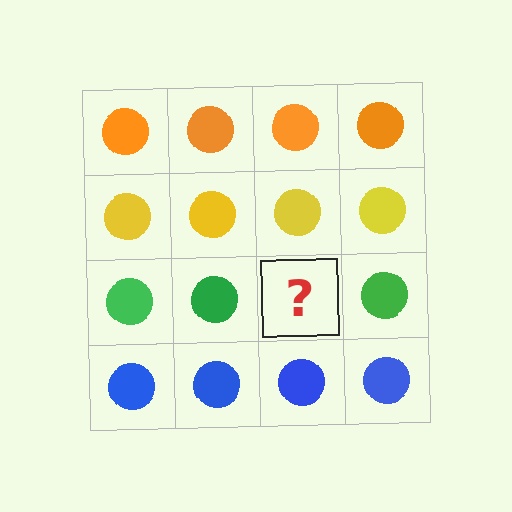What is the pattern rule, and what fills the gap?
The rule is that each row has a consistent color. The gap should be filled with a green circle.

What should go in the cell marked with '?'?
The missing cell should contain a green circle.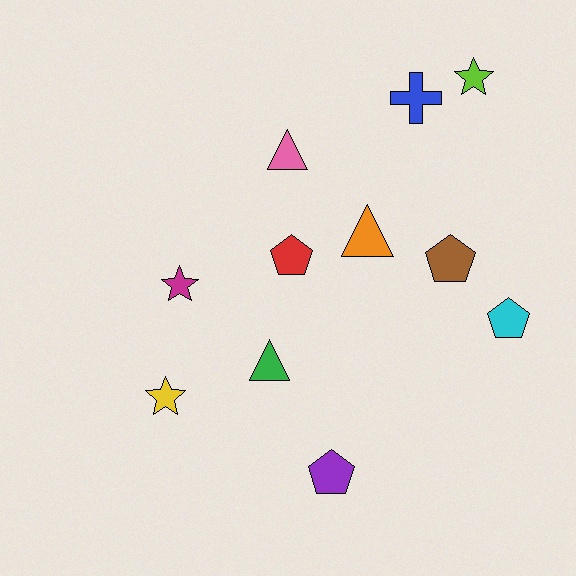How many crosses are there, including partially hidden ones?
There is 1 cross.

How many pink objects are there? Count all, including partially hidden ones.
There is 1 pink object.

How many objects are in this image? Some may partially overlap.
There are 11 objects.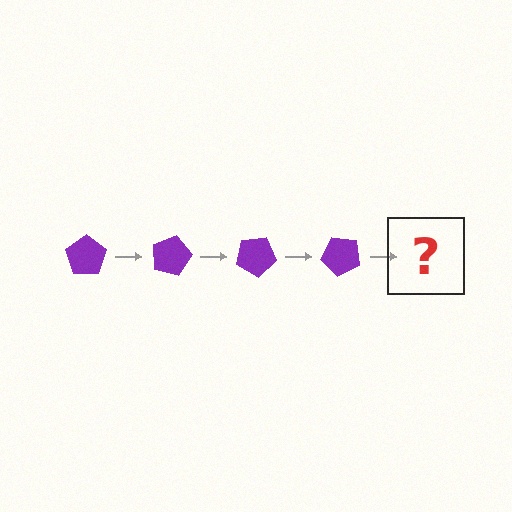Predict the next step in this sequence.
The next step is a purple pentagon rotated 60 degrees.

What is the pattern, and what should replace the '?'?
The pattern is that the pentagon rotates 15 degrees each step. The '?' should be a purple pentagon rotated 60 degrees.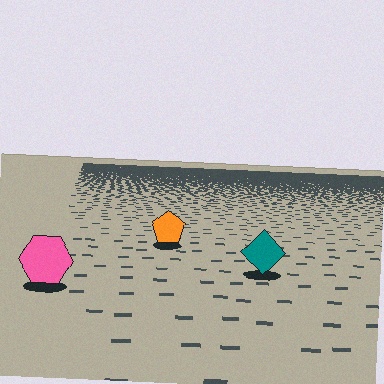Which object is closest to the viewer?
The pink hexagon is closest. The texture marks near it are larger and more spread out.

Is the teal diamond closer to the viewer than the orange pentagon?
Yes. The teal diamond is closer — you can tell from the texture gradient: the ground texture is coarser near it.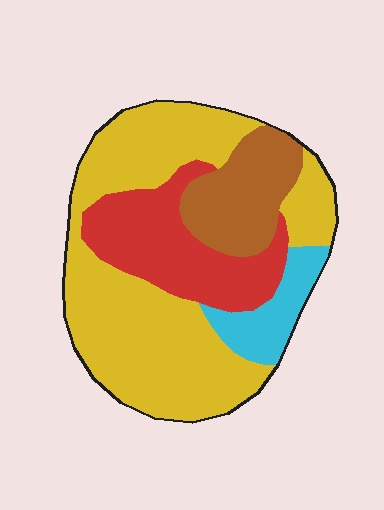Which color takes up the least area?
Cyan, at roughly 10%.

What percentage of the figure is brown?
Brown covers 15% of the figure.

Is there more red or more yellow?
Yellow.